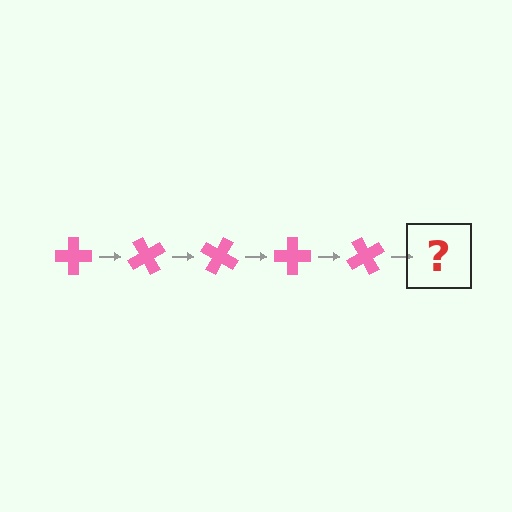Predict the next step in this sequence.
The next step is a pink cross rotated 300 degrees.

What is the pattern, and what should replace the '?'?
The pattern is that the cross rotates 60 degrees each step. The '?' should be a pink cross rotated 300 degrees.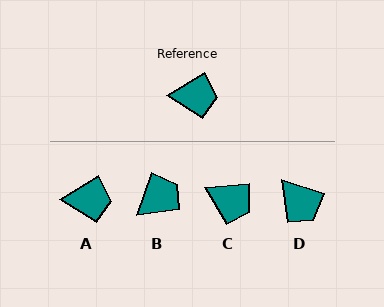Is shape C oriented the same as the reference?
No, it is off by about 27 degrees.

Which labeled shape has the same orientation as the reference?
A.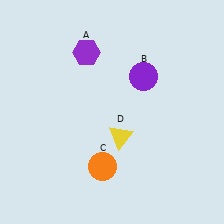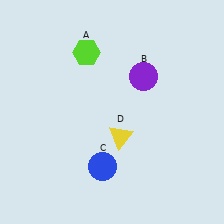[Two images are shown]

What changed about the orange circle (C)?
In Image 1, C is orange. In Image 2, it changed to blue.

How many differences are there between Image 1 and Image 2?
There are 2 differences between the two images.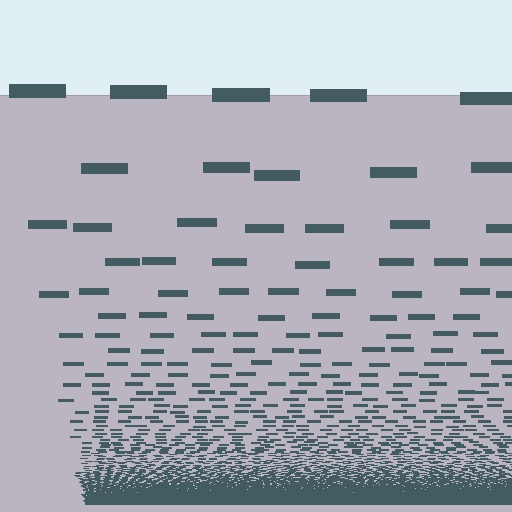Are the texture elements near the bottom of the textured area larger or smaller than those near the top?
Smaller. The gradient is inverted — elements near the bottom are smaller and denser.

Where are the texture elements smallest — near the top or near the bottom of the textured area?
Near the bottom.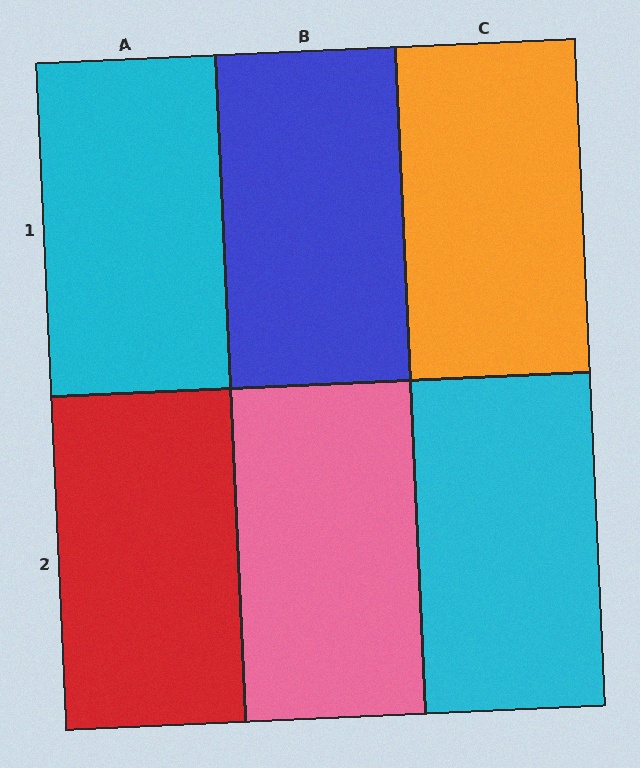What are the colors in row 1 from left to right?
Cyan, blue, orange.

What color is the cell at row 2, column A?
Red.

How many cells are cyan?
2 cells are cyan.